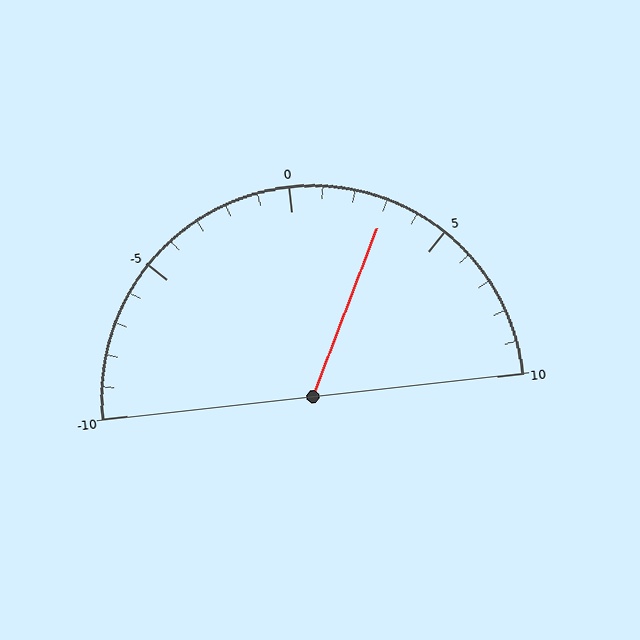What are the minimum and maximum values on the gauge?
The gauge ranges from -10 to 10.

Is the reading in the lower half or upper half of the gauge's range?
The reading is in the upper half of the range (-10 to 10).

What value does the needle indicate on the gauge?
The needle indicates approximately 3.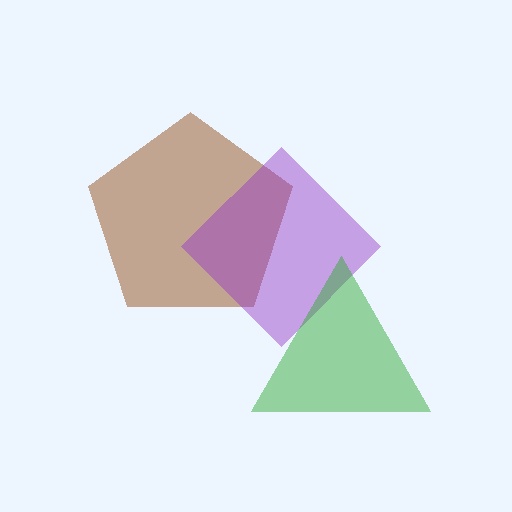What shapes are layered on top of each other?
The layered shapes are: a brown pentagon, a purple diamond, a green triangle.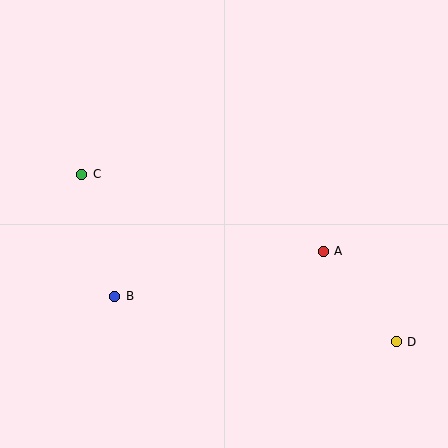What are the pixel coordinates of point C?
Point C is at (82, 174).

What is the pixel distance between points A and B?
The distance between A and B is 213 pixels.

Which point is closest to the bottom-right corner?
Point D is closest to the bottom-right corner.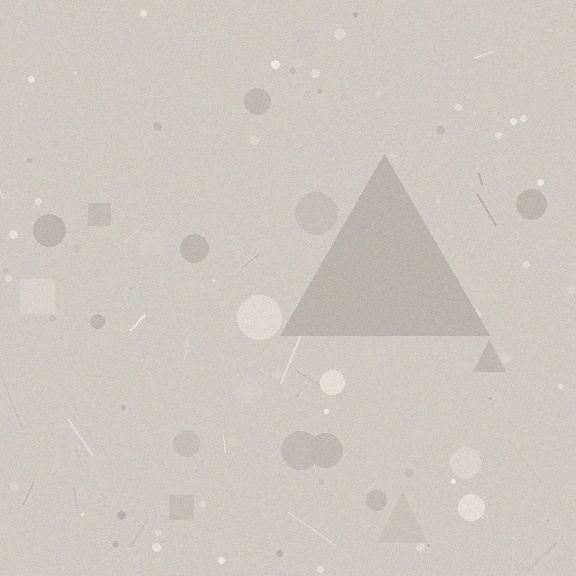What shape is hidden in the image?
A triangle is hidden in the image.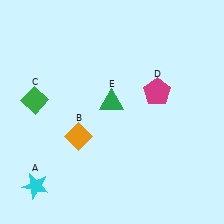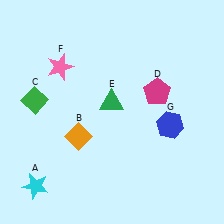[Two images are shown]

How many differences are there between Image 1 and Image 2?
There are 2 differences between the two images.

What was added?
A pink star (F), a blue hexagon (G) were added in Image 2.